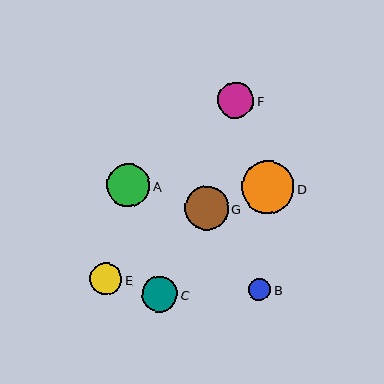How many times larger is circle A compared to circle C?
Circle A is approximately 1.2 times the size of circle C.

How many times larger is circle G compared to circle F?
Circle G is approximately 1.2 times the size of circle F.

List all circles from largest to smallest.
From largest to smallest: D, G, A, F, C, E, B.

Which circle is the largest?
Circle D is the largest with a size of approximately 53 pixels.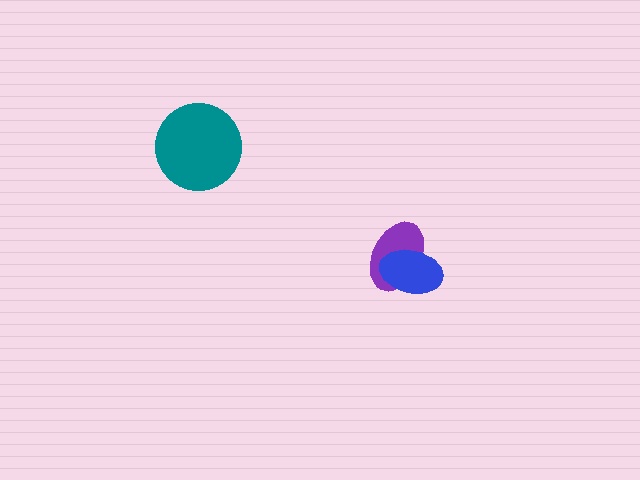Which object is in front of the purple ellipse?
The blue ellipse is in front of the purple ellipse.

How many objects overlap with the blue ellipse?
1 object overlaps with the blue ellipse.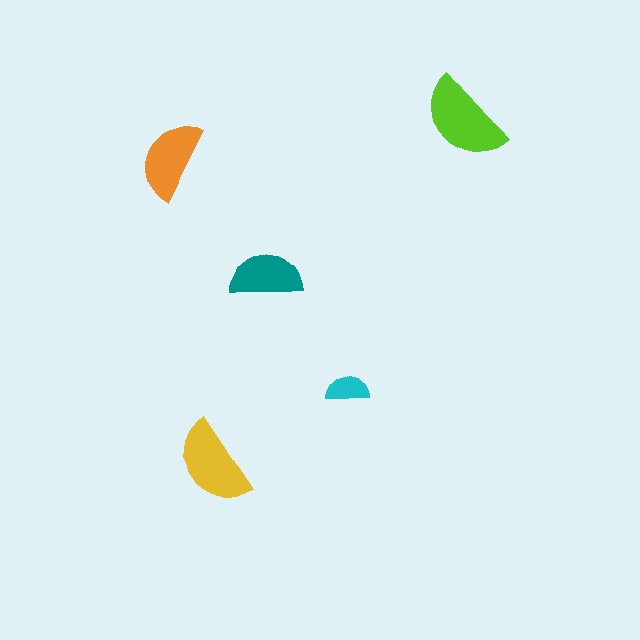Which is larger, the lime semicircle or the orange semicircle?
The lime one.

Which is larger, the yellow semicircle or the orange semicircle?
The yellow one.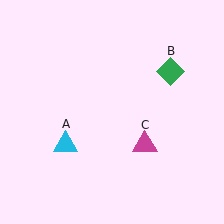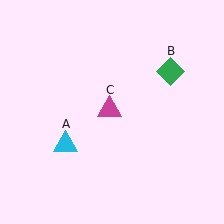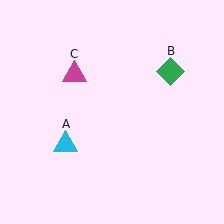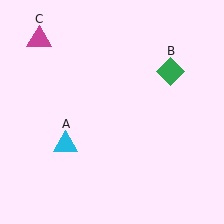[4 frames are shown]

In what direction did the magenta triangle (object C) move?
The magenta triangle (object C) moved up and to the left.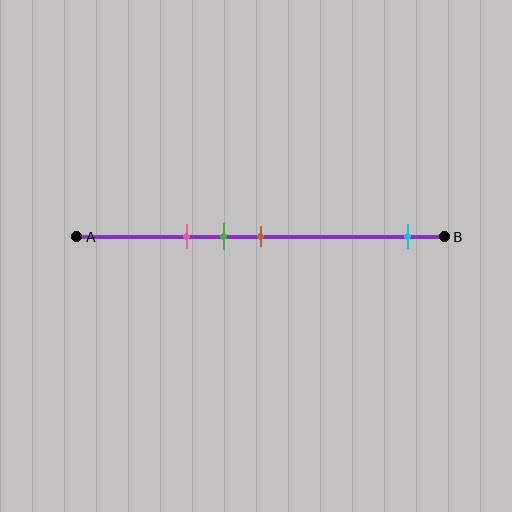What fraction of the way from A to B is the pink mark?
The pink mark is approximately 30% (0.3) of the way from A to B.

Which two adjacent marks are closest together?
The green and brown marks are the closest adjacent pair.